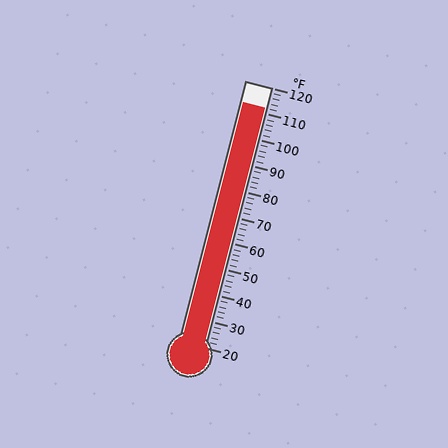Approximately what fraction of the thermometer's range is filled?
The thermometer is filled to approximately 90% of its range.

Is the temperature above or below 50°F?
The temperature is above 50°F.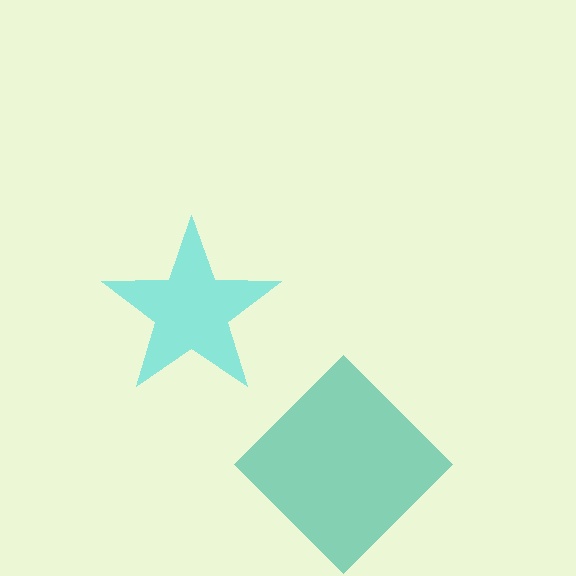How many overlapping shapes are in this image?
There are 2 overlapping shapes in the image.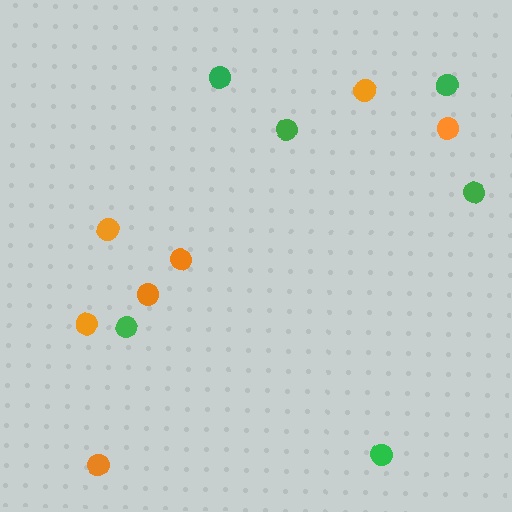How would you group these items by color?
There are 2 groups: one group of orange circles (7) and one group of green circles (6).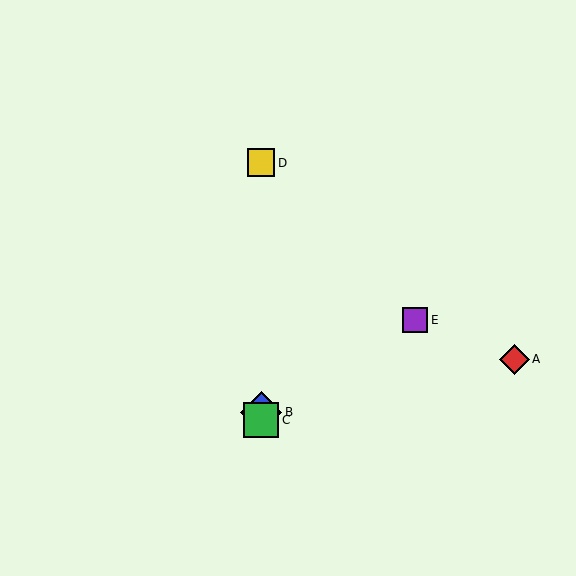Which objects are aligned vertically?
Objects B, C, D are aligned vertically.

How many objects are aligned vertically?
3 objects (B, C, D) are aligned vertically.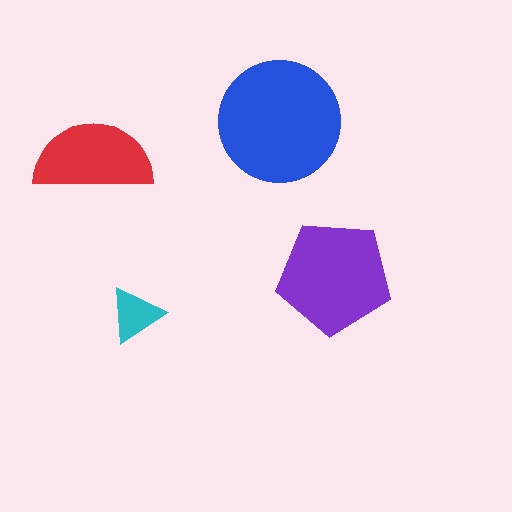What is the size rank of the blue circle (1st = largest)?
1st.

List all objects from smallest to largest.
The cyan triangle, the red semicircle, the purple pentagon, the blue circle.